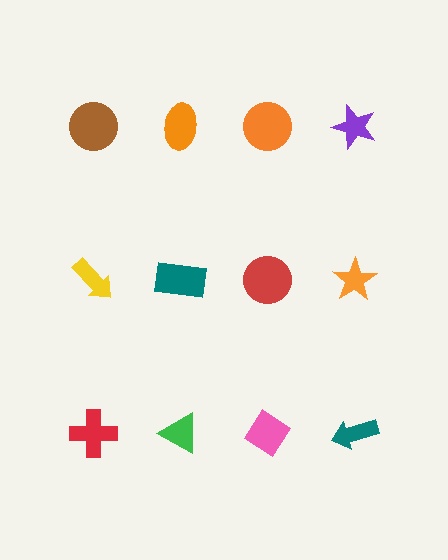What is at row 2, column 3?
A red circle.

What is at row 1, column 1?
A brown circle.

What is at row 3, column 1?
A red cross.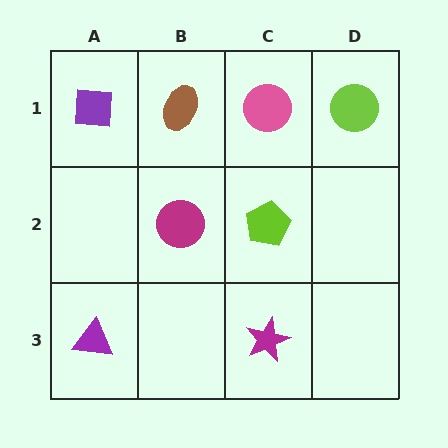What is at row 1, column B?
A brown ellipse.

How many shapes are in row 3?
2 shapes.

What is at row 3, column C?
A magenta star.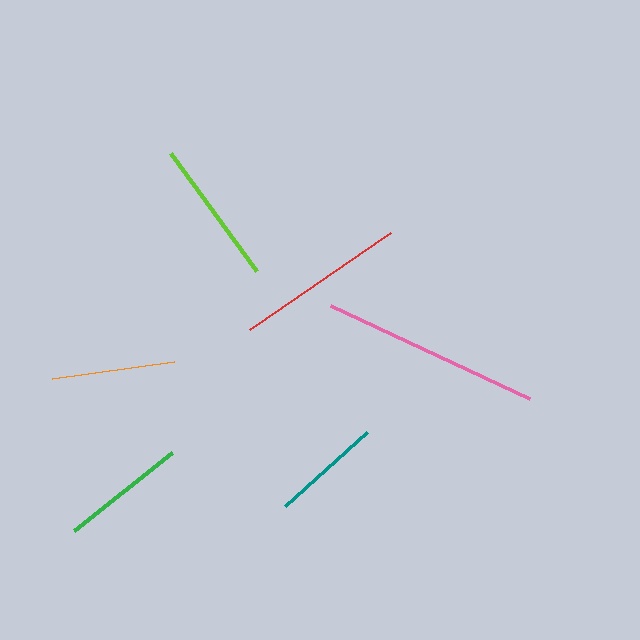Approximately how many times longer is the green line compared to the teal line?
The green line is approximately 1.1 times the length of the teal line.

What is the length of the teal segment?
The teal segment is approximately 110 pixels long.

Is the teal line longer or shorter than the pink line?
The pink line is longer than the teal line.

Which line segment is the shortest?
The teal line is the shortest at approximately 110 pixels.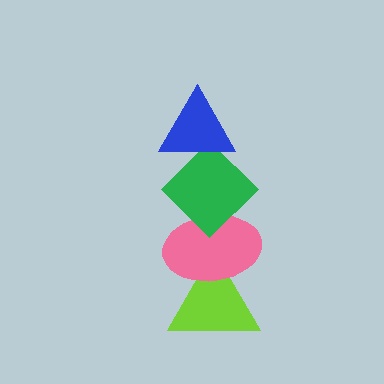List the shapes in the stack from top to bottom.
From top to bottom: the blue triangle, the green diamond, the pink ellipse, the lime triangle.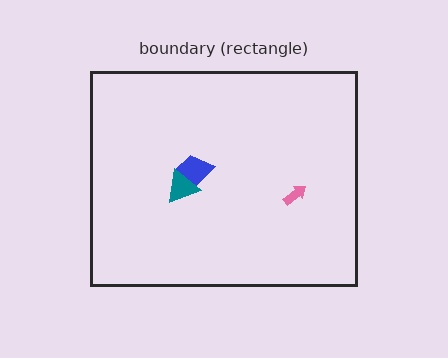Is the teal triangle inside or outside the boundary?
Inside.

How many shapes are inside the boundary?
3 inside, 0 outside.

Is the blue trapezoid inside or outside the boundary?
Inside.